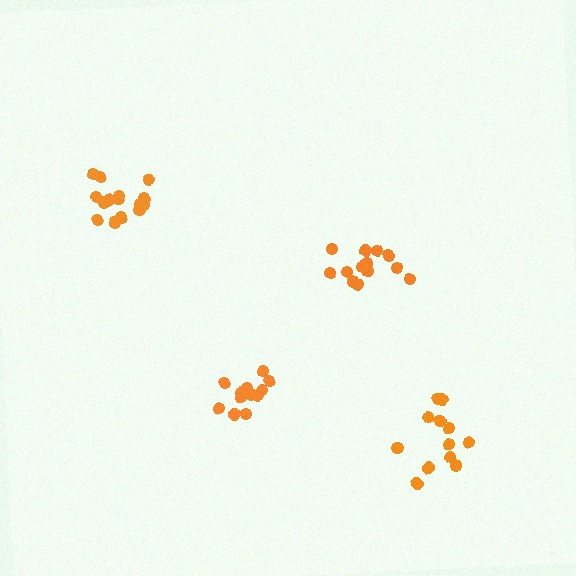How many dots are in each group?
Group 1: 12 dots, Group 2: 14 dots, Group 3: 15 dots, Group 4: 12 dots (53 total).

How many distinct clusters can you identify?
There are 4 distinct clusters.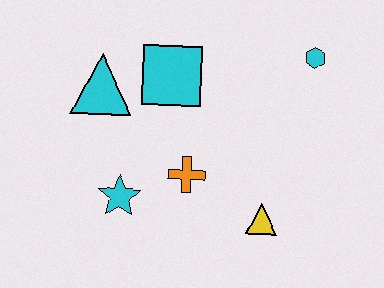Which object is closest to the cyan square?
The cyan triangle is closest to the cyan square.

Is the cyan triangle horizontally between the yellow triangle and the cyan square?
No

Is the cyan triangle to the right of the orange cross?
No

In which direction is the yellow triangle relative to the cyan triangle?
The yellow triangle is to the right of the cyan triangle.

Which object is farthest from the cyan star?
The cyan hexagon is farthest from the cyan star.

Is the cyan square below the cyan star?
No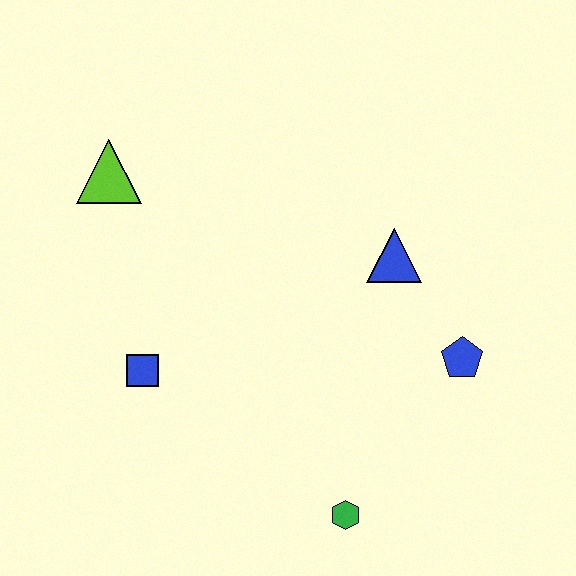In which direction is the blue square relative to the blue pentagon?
The blue square is to the left of the blue pentagon.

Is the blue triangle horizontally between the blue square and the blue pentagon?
Yes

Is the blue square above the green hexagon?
Yes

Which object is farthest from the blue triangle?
The lime triangle is farthest from the blue triangle.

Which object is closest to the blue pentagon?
The blue triangle is closest to the blue pentagon.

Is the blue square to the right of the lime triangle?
Yes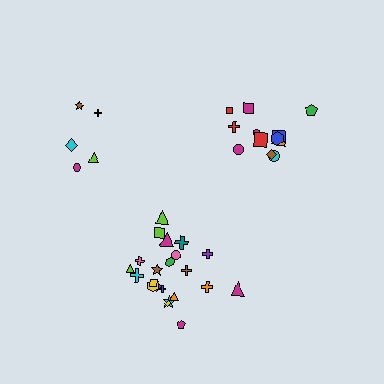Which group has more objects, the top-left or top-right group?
The top-right group.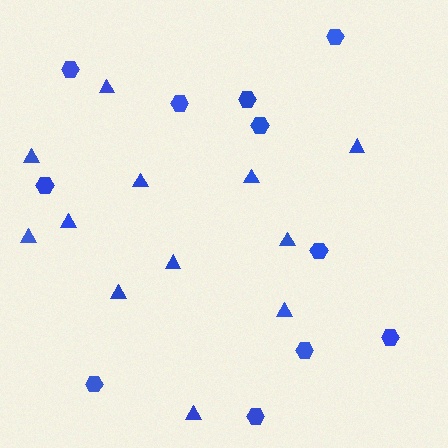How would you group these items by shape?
There are 2 groups: one group of hexagons (11) and one group of triangles (12).